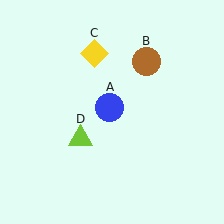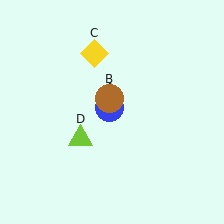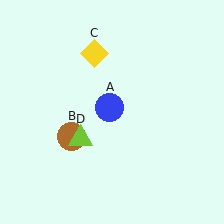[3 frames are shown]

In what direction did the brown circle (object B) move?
The brown circle (object B) moved down and to the left.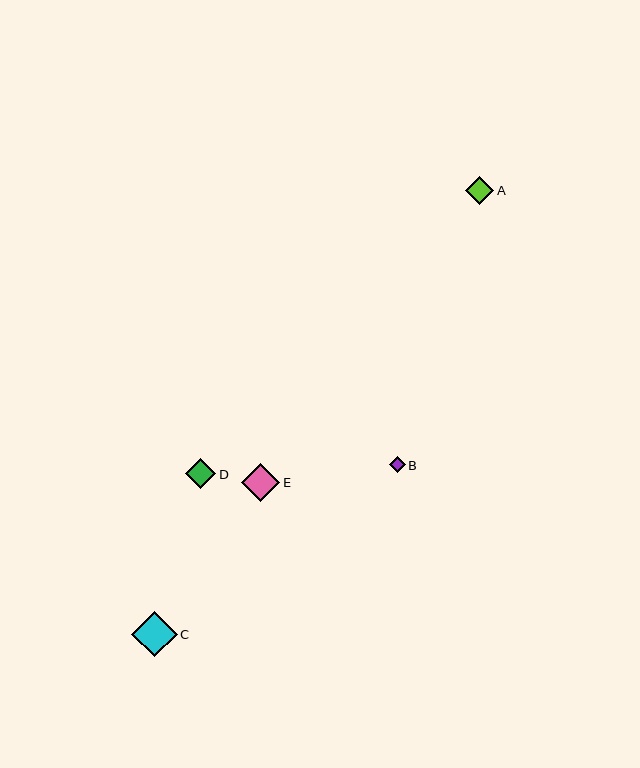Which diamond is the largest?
Diamond C is the largest with a size of approximately 45 pixels.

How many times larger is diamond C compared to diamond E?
Diamond C is approximately 1.2 times the size of diamond E.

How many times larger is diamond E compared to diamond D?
Diamond E is approximately 1.3 times the size of diamond D.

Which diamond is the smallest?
Diamond B is the smallest with a size of approximately 16 pixels.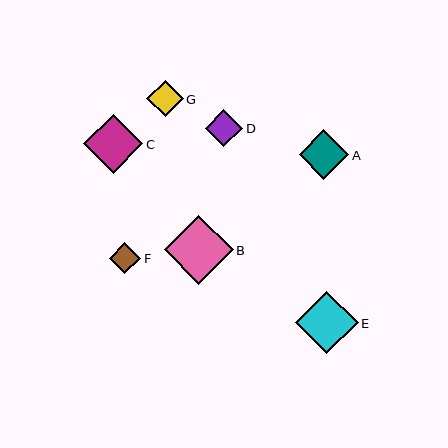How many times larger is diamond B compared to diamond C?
Diamond B is approximately 1.2 times the size of diamond C.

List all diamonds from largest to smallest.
From largest to smallest: B, E, C, A, D, G, F.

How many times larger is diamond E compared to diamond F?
Diamond E is approximately 2.0 times the size of diamond F.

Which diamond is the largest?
Diamond B is the largest with a size of approximately 69 pixels.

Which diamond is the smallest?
Diamond F is the smallest with a size of approximately 31 pixels.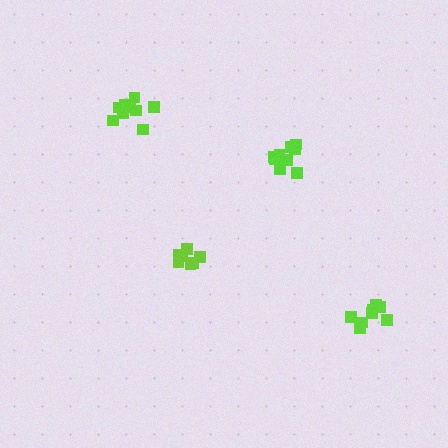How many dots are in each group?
Group 1: 9 dots, Group 2: 8 dots, Group 3: 8 dots, Group 4: 10 dots (35 total).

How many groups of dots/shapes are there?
There are 4 groups.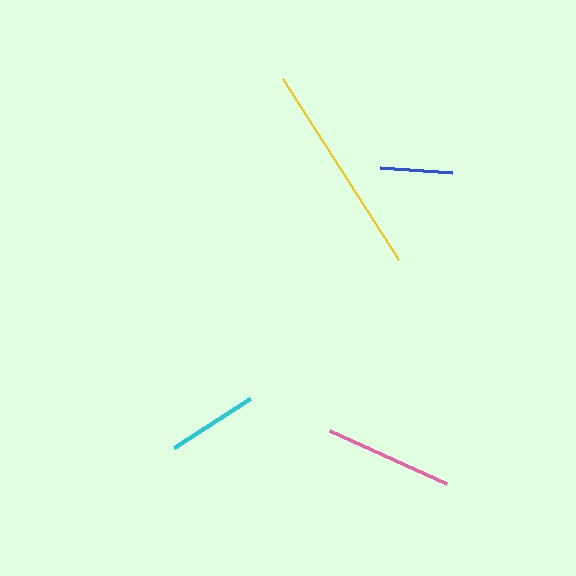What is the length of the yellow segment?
The yellow segment is approximately 215 pixels long.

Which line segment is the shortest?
The blue line is the shortest at approximately 72 pixels.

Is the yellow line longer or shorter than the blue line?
The yellow line is longer than the blue line.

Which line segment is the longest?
The yellow line is the longest at approximately 215 pixels.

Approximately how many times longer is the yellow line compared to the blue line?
The yellow line is approximately 3.0 times the length of the blue line.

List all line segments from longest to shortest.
From longest to shortest: yellow, pink, cyan, blue.